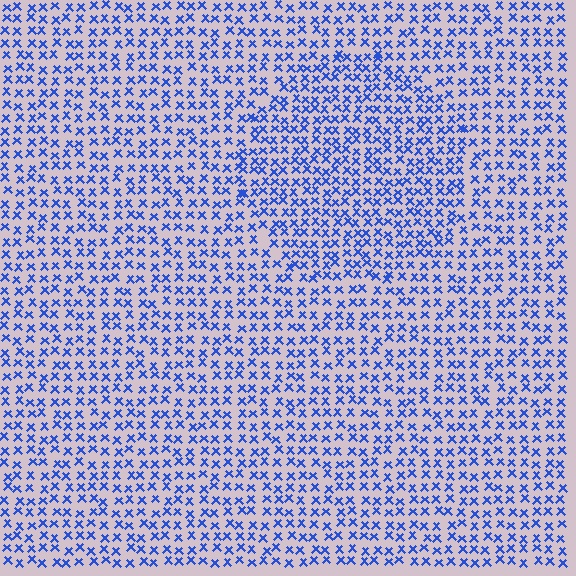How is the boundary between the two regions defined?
The boundary is defined by a change in element density (approximately 1.4x ratio). All elements are the same color, size, and shape.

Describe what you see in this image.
The image contains small blue elements arranged at two different densities. A circle-shaped region is visible where the elements are more densely packed than the surrounding area.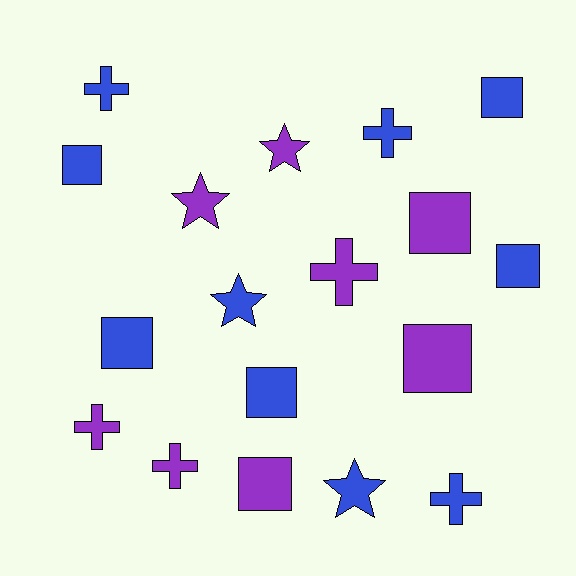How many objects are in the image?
There are 18 objects.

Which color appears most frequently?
Blue, with 10 objects.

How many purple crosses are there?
There are 3 purple crosses.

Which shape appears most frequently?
Square, with 8 objects.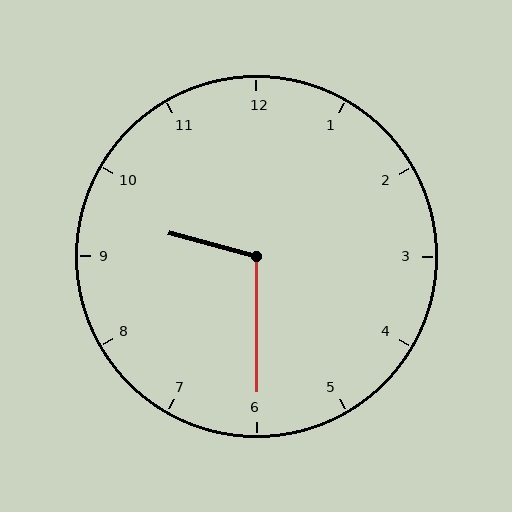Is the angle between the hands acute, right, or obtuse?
It is obtuse.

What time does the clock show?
9:30.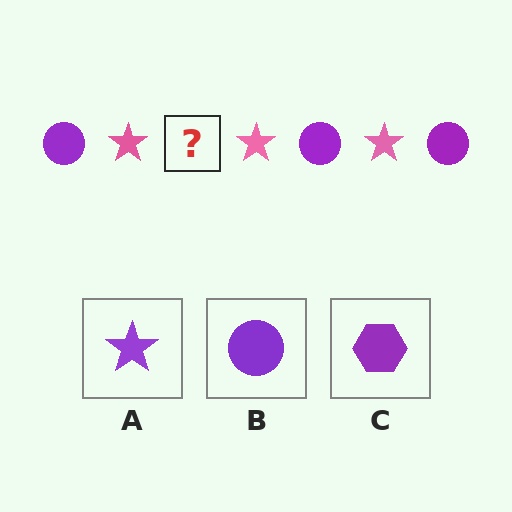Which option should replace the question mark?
Option B.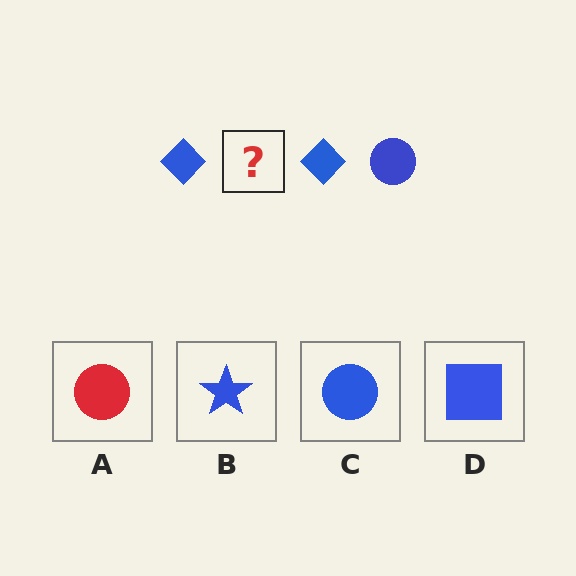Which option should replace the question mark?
Option C.